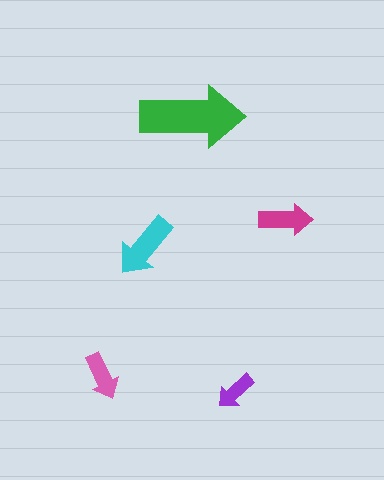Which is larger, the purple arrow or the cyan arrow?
The cyan one.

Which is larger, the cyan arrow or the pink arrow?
The cyan one.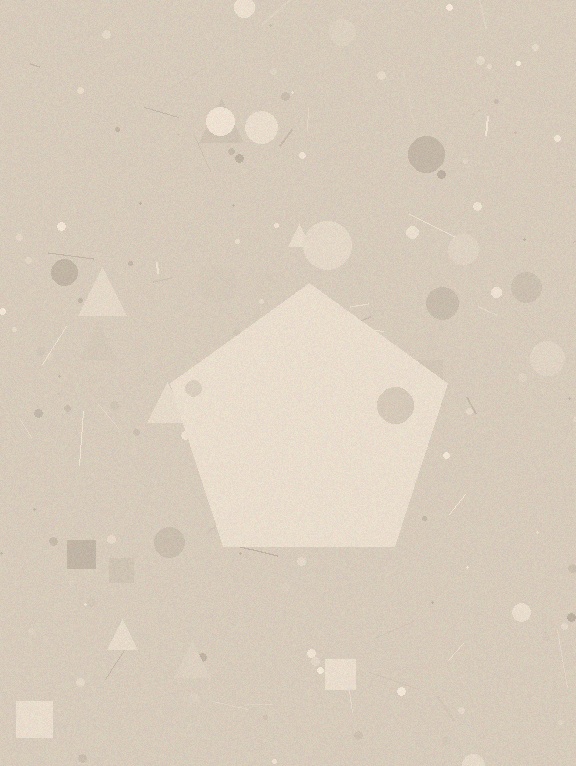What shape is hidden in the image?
A pentagon is hidden in the image.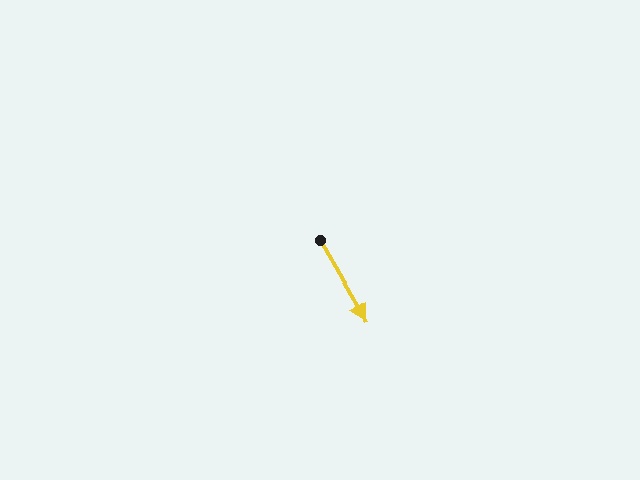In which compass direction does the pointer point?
Southeast.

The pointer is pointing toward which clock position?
Roughly 5 o'clock.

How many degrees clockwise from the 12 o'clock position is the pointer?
Approximately 150 degrees.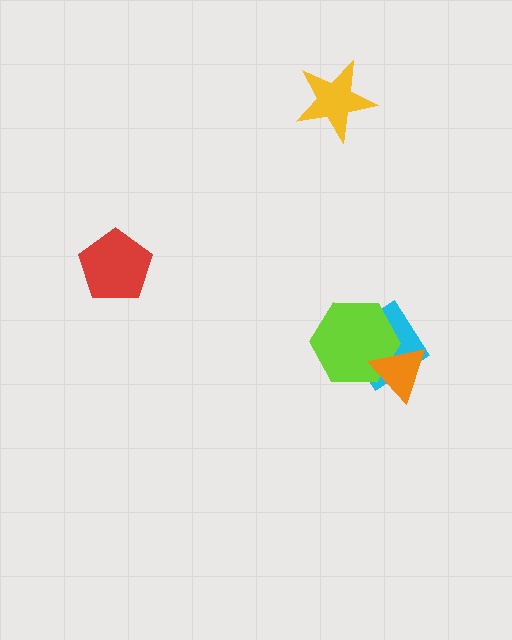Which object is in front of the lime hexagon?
The orange triangle is in front of the lime hexagon.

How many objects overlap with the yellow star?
0 objects overlap with the yellow star.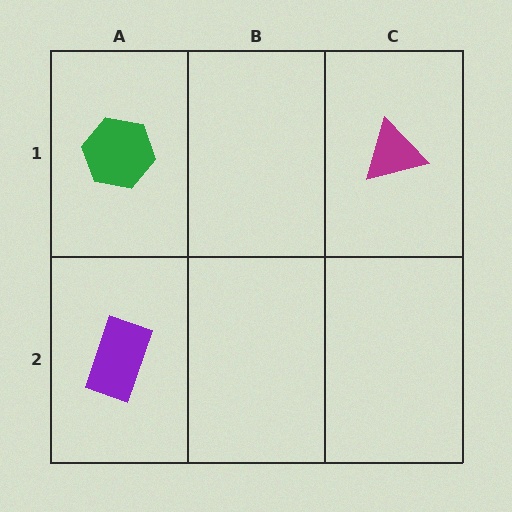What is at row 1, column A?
A green hexagon.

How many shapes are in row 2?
1 shape.